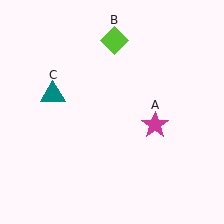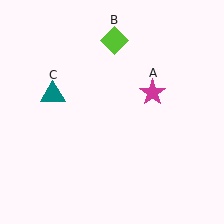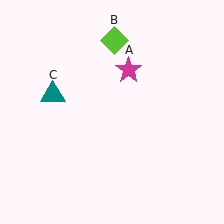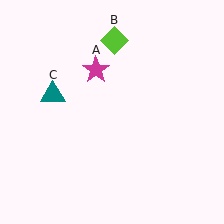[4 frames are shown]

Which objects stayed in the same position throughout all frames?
Lime diamond (object B) and teal triangle (object C) remained stationary.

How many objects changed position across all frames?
1 object changed position: magenta star (object A).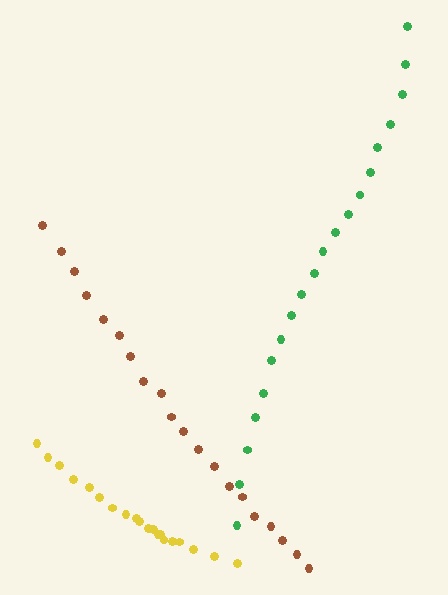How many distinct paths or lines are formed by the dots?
There are 3 distinct paths.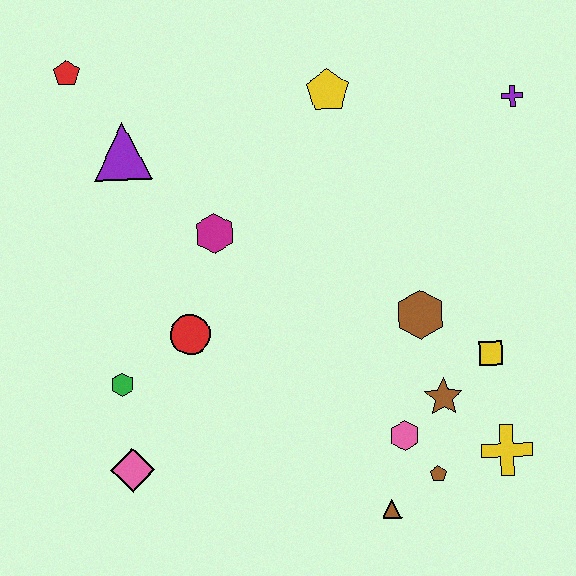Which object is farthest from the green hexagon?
The purple cross is farthest from the green hexagon.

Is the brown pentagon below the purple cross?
Yes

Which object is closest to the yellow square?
The brown star is closest to the yellow square.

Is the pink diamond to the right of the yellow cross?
No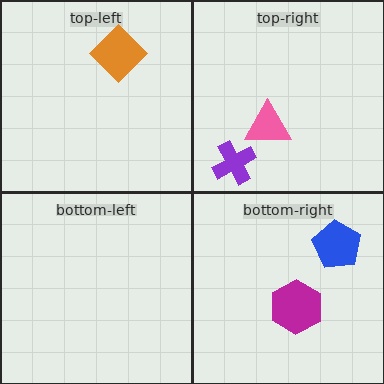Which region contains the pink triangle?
The top-right region.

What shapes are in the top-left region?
The orange diamond.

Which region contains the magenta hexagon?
The bottom-right region.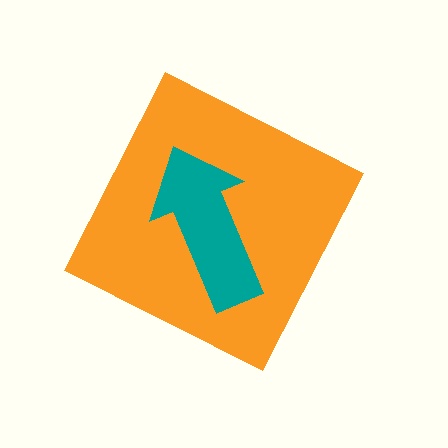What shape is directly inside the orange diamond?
The teal arrow.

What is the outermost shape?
The orange diamond.